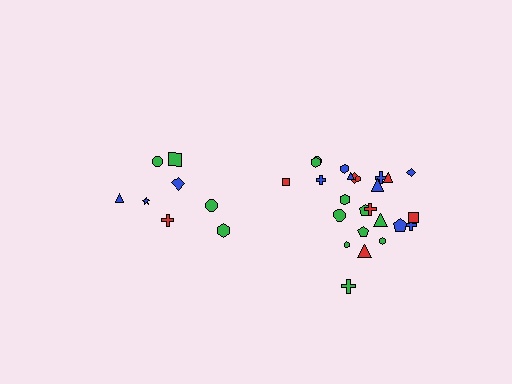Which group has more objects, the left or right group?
The right group.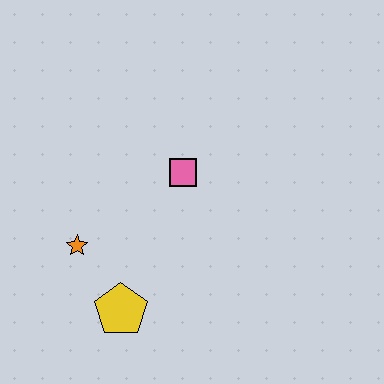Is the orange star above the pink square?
No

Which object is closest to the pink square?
The orange star is closest to the pink square.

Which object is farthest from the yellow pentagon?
The pink square is farthest from the yellow pentagon.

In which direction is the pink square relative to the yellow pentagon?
The pink square is above the yellow pentagon.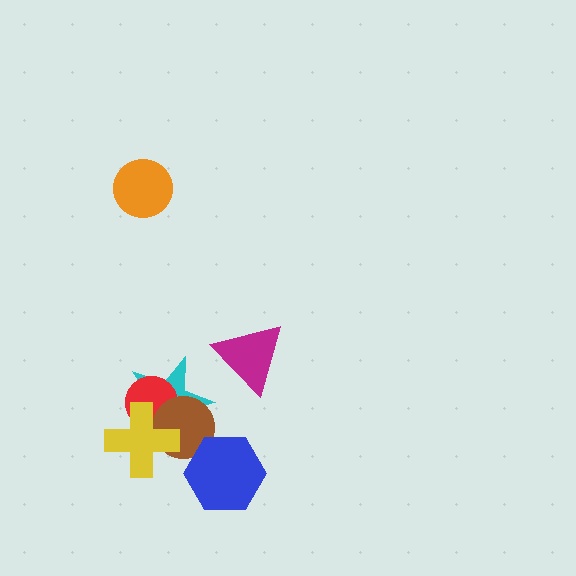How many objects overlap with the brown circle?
4 objects overlap with the brown circle.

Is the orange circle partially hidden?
No, no other shape covers it.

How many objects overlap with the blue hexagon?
1 object overlaps with the blue hexagon.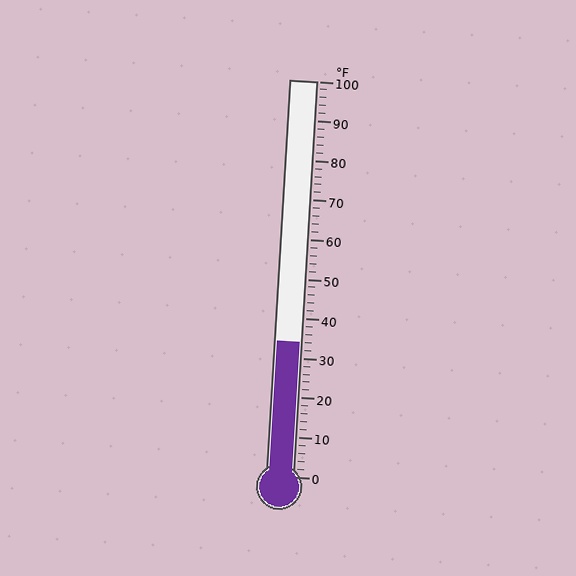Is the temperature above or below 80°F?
The temperature is below 80°F.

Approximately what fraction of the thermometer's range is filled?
The thermometer is filled to approximately 35% of its range.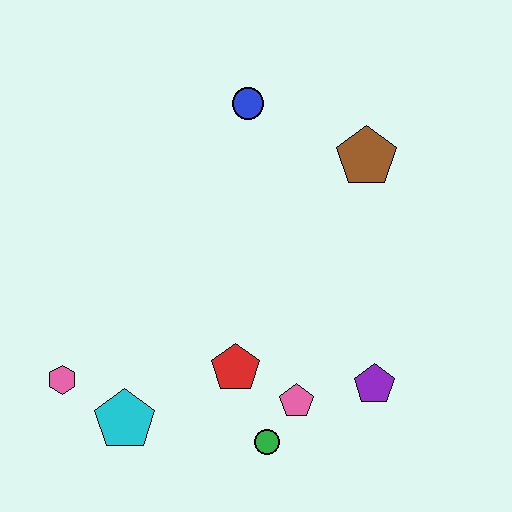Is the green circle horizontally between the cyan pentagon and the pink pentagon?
Yes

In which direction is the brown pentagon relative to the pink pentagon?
The brown pentagon is above the pink pentagon.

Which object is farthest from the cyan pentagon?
The brown pentagon is farthest from the cyan pentagon.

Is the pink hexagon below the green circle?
No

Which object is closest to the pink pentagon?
The green circle is closest to the pink pentagon.